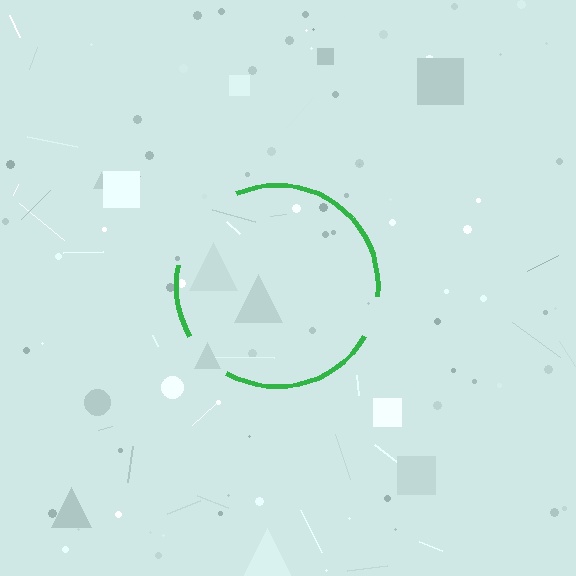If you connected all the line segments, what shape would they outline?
They would outline a circle.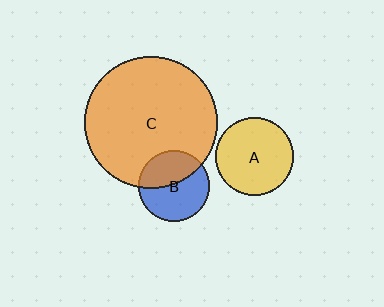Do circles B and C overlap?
Yes.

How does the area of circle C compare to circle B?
Approximately 3.5 times.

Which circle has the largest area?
Circle C (orange).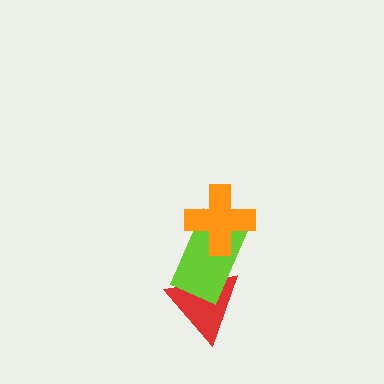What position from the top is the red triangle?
The red triangle is 3rd from the top.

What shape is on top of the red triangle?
The lime rectangle is on top of the red triangle.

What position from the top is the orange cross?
The orange cross is 1st from the top.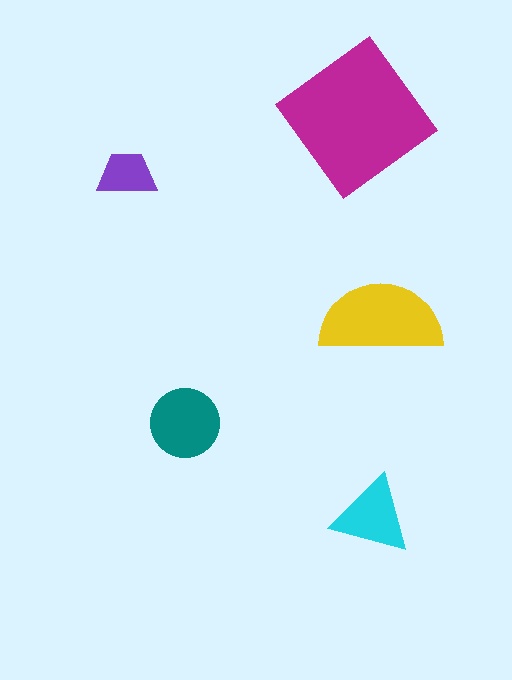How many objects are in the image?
There are 5 objects in the image.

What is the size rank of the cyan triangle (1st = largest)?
4th.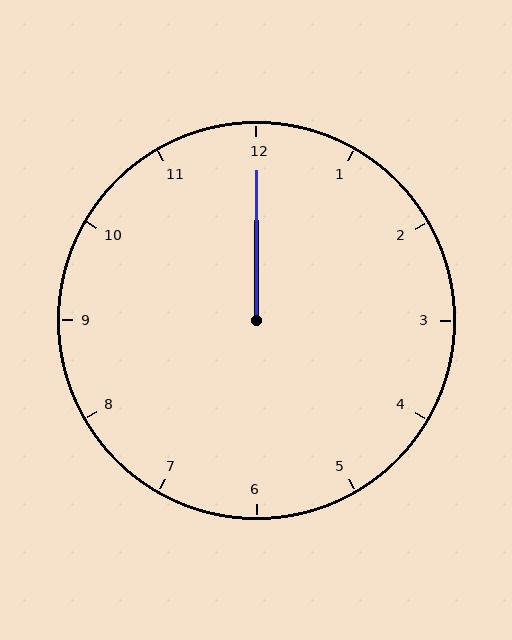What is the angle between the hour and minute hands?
Approximately 0 degrees.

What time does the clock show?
12:00.